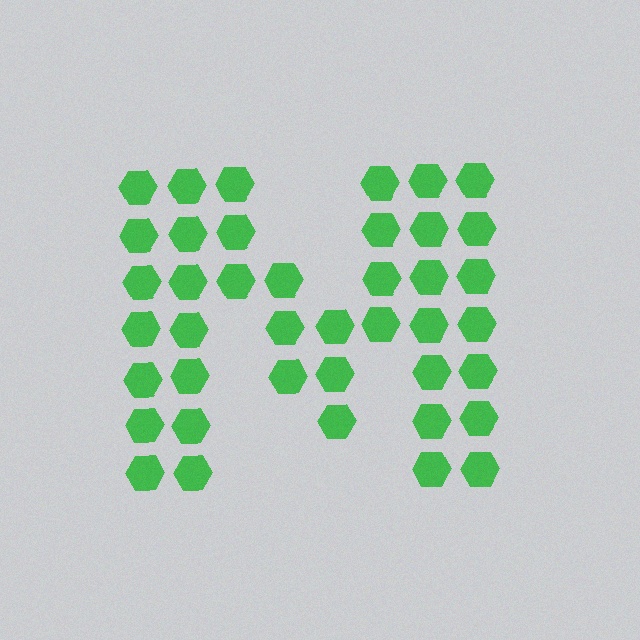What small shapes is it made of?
It is made of small hexagons.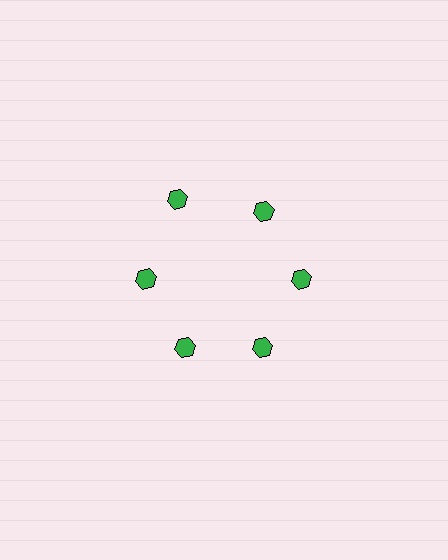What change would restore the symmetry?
The symmetry would be restored by moving it inward, back onto the ring so that all 6 hexagons sit at equal angles and equal distance from the center.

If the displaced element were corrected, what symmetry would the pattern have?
It would have 6-fold rotational symmetry — the pattern would map onto itself every 60 degrees.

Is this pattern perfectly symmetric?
No. The 6 green hexagons are arranged in a ring, but one element near the 11 o'clock position is pushed outward from the center, breaking the 6-fold rotational symmetry.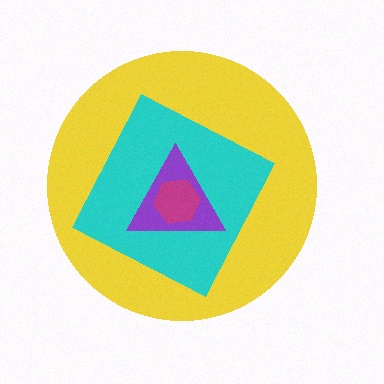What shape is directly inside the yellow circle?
The cyan square.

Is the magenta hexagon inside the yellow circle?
Yes.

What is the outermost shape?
The yellow circle.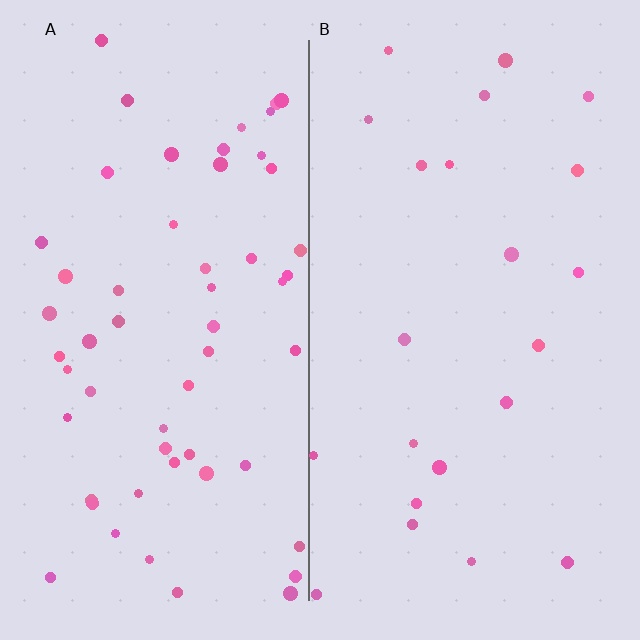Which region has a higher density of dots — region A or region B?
A (the left).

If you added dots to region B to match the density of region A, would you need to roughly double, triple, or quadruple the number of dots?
Approximately triple.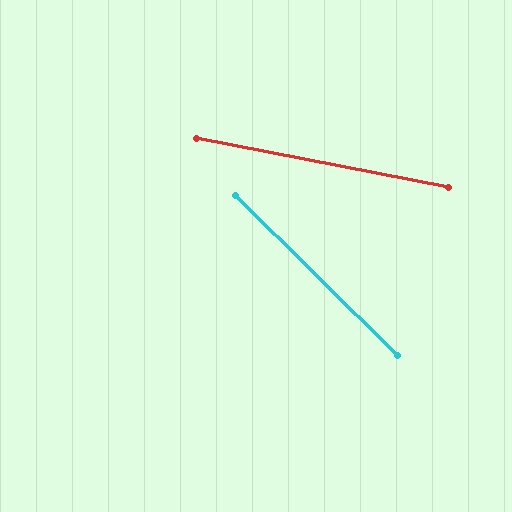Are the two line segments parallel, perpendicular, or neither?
Neither parallel nor perpendicular — they differ by about 33°.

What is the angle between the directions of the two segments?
Approximately 33 degrees.